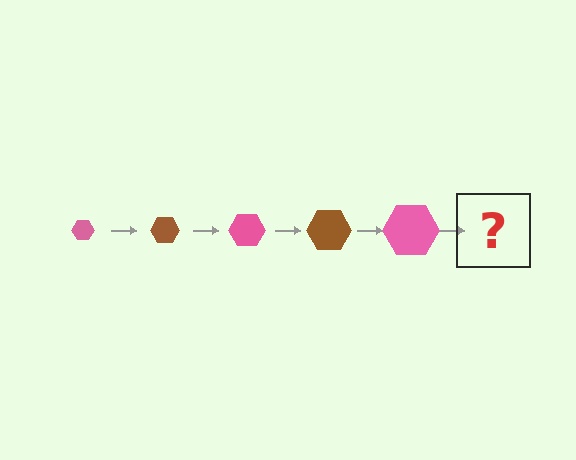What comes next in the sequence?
The next element should be a brown hexagon, larger than the previous one.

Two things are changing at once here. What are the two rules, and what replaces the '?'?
The two rules are that the hexagon grows larger each step and the color cycles through pink and brown. The '?' should be a brown hexagon, larger than the previous one.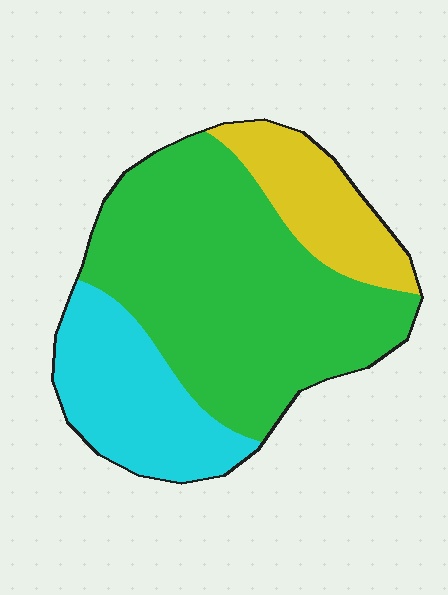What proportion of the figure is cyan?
Cyan covers around 25% of the figure.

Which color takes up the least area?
Yellow, at roughly 15%.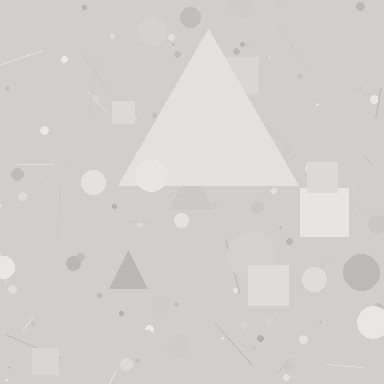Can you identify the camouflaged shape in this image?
The camouflaged shape is a triangle.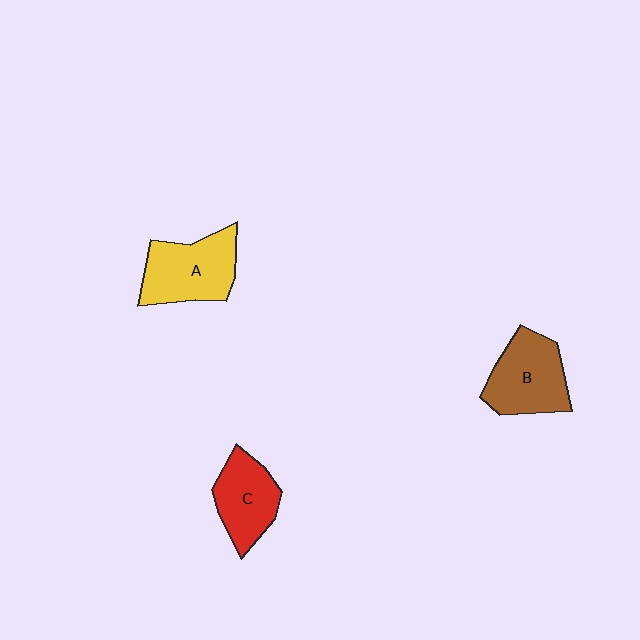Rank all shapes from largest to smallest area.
From largest to smallest: A (yellow), B (brown), C (red).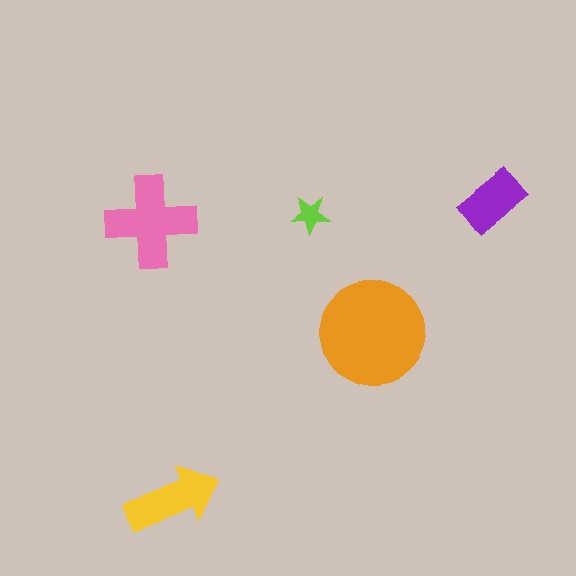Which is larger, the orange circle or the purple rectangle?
The orange circle.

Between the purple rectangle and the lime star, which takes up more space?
The purple rectangle.